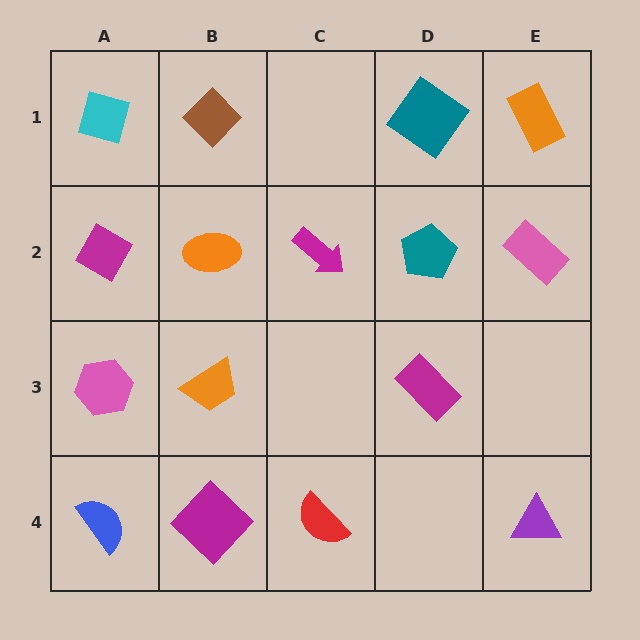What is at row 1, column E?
An orange rectangle.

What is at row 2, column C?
A magenta arrow.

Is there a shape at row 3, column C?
No, that cell is empty.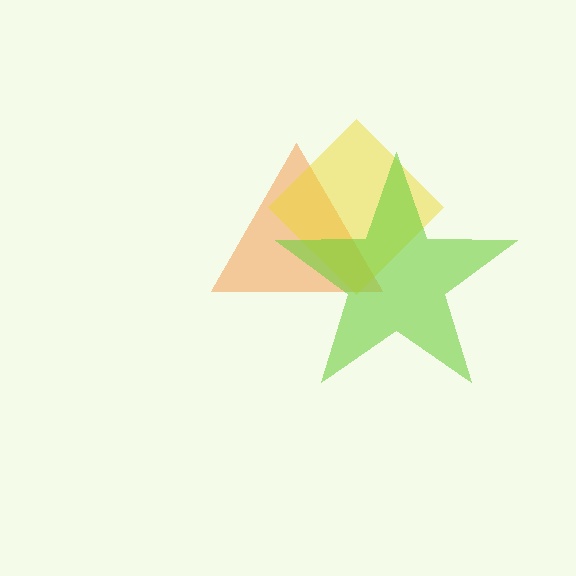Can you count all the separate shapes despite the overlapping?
Yes, there are 3 separate shapes.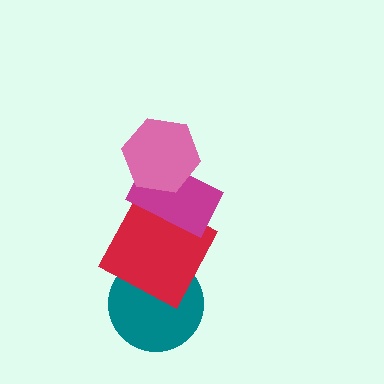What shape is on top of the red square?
The magenta rectangle is on top of the red square.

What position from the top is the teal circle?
The teal circle is 4th from the top.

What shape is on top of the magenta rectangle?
The pink hexagon is on top of the magenta rectangle.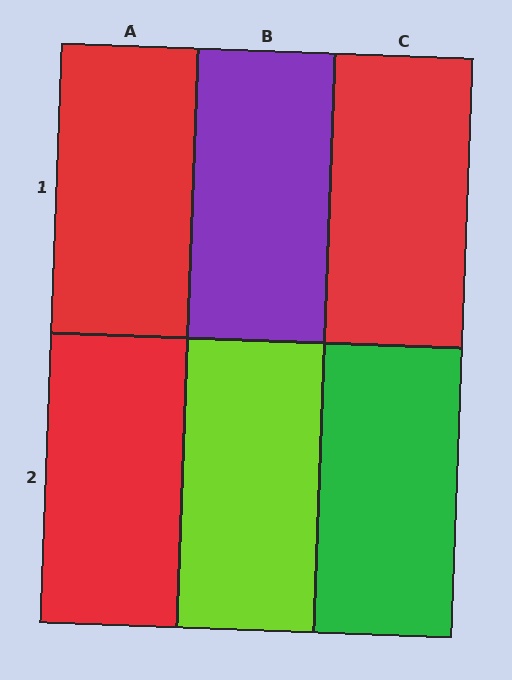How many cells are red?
3 cells are red.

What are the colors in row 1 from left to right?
Red, purple, red.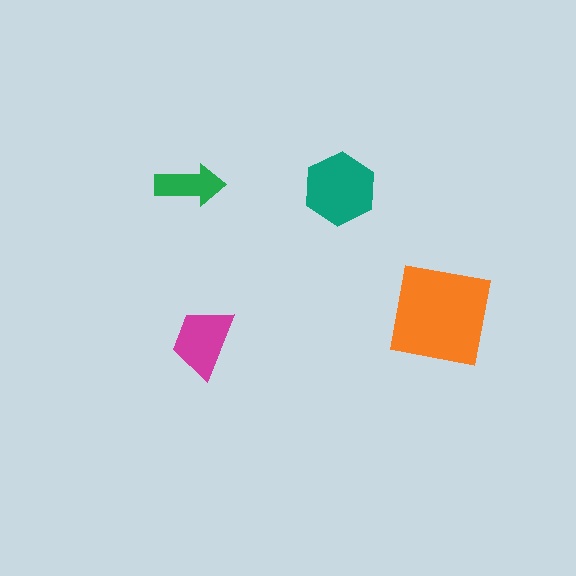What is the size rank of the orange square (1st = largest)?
1st.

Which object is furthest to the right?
The orange square is rightmost.